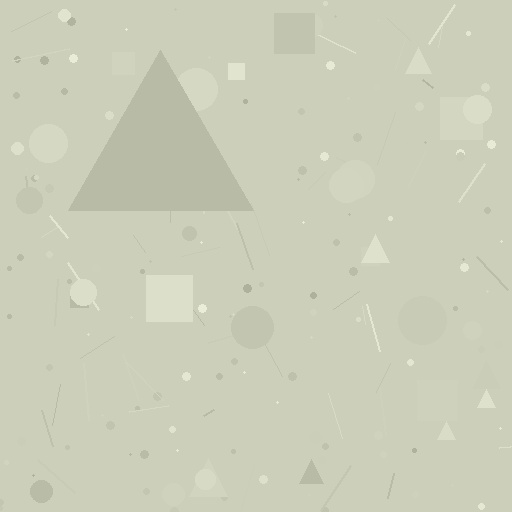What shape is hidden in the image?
A triangle is hidden in the image.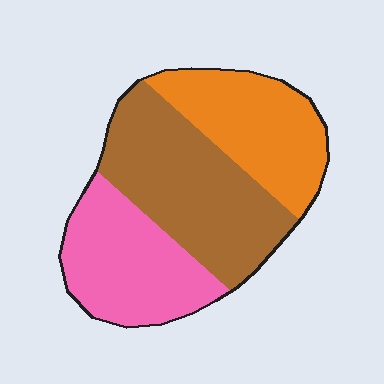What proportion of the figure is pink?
Pink covers 30% of the figure.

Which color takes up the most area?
Brown, at roughly 40%.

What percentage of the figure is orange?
Orange covers about 30% of the figure.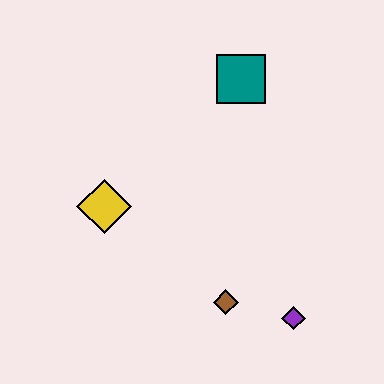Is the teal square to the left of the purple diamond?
Yes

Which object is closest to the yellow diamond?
The brown diamond is closest to the yellow diamond.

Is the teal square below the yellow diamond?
No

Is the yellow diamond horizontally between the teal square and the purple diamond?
No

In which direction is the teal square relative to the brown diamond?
The teal square is above the brown diamond.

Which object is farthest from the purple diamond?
The teal square is farthest from the purple diamond.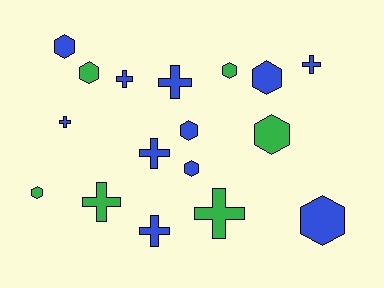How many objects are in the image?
There are 17 objects.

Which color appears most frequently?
Blue, with 11 objects.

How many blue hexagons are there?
There are 5 blue hexagons.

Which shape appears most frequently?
Hexagon, with 9 objects.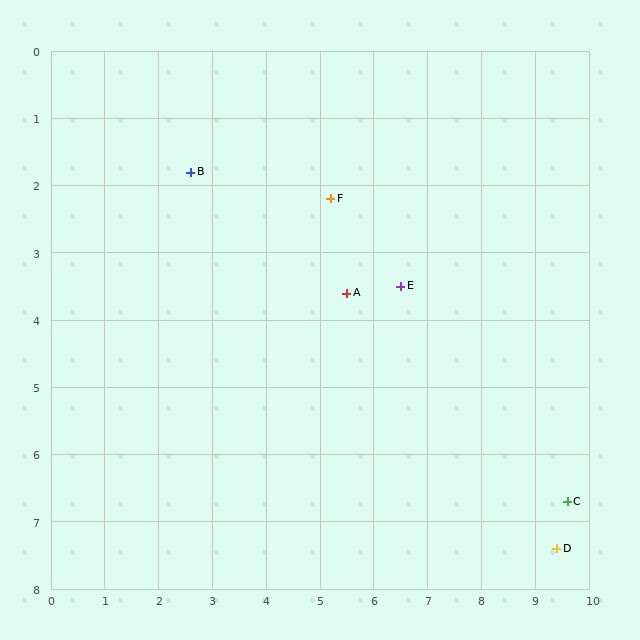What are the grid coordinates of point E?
Point E is at approximately (6.5, 3.5).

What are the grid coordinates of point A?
Point A is at approximately (5.5, 3.6).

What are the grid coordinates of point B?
Point B is at approximately (2.6, 1.8).